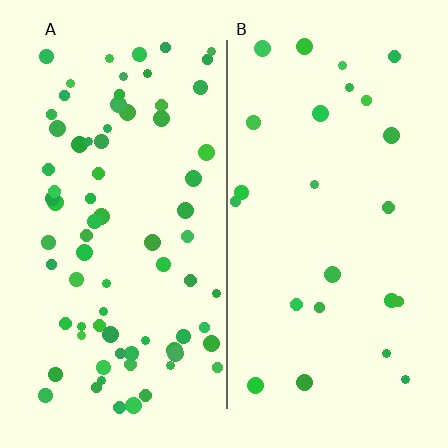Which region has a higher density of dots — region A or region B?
A (the left).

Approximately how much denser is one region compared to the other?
Approximately 2.9× — region A over region B.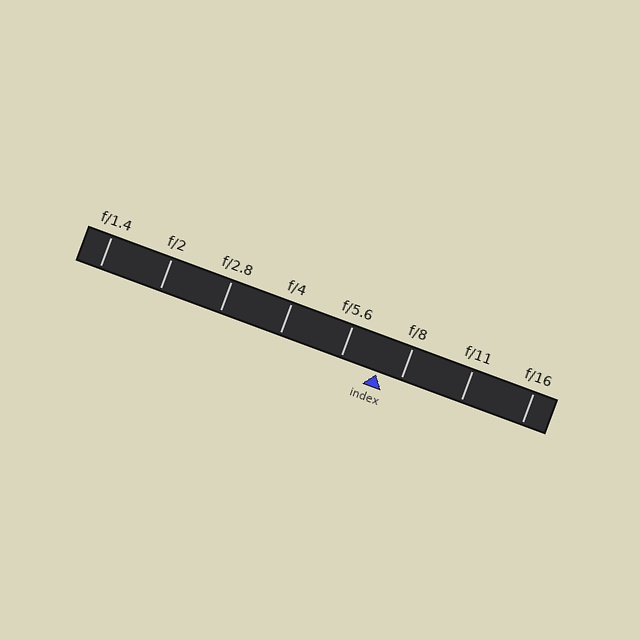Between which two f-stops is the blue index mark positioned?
The index mark is between f/5.6 and f/8.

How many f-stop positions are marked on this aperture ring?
There are 8 f-stop positions marked.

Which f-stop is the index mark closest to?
The index mark is closest to f/8.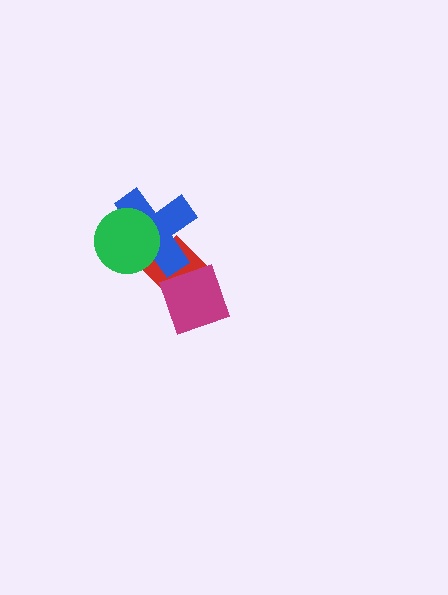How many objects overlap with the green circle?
2 objects overlap with the green circle.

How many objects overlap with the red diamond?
3 objects overlap with the red diamond.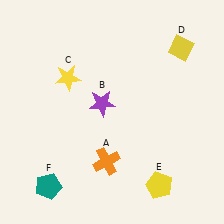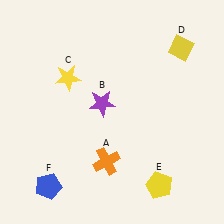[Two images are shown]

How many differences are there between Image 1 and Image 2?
There is 1 difference between the two images.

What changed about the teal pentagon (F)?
In Image 1, F is teal. In Image 2, it changed to blue.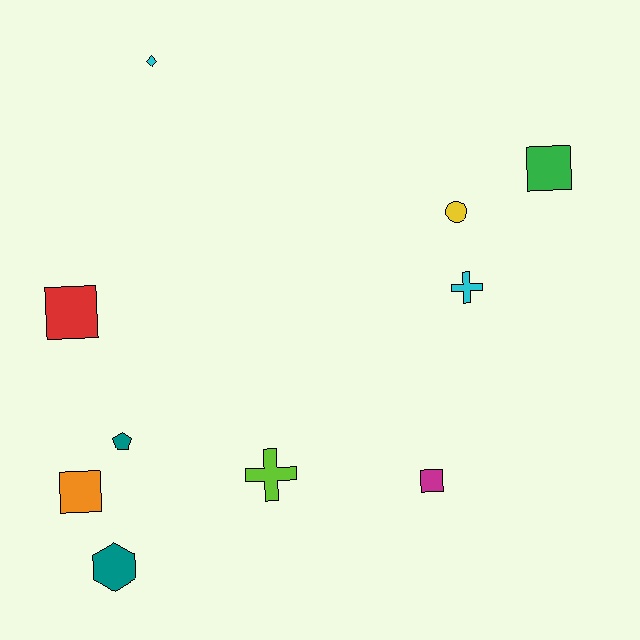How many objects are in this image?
There are 10 objects.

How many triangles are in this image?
There are no triangles.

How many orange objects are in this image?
There is 1 orange object.